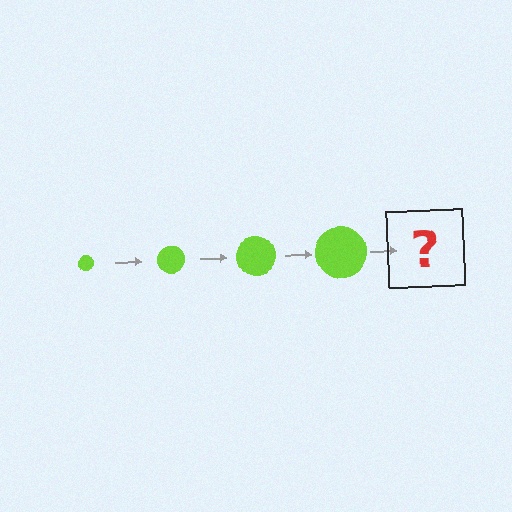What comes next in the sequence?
The next element should be a lime circle, larger than the previous one.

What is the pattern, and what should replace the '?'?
The pattern is that the circle gets progressively larger each step. The '?' should be a lime circle, larger than the previous one.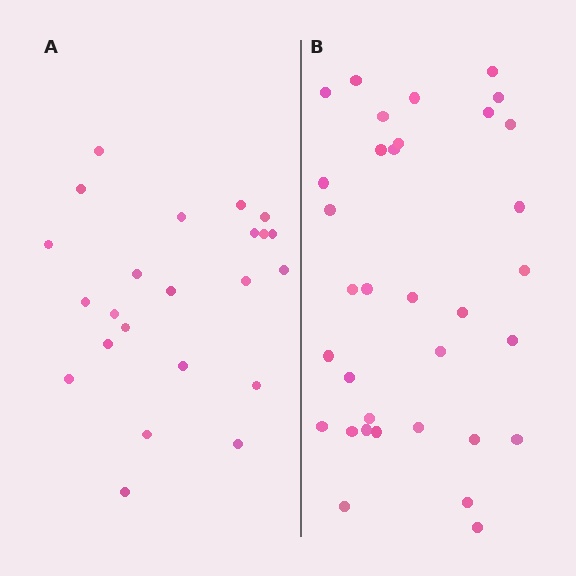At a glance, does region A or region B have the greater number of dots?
Region B (the right region) has more dots.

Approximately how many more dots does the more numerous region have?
Region B has roughly 12 or so more dots than region A.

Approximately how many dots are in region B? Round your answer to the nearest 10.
About 30 dots. (The exact count is 34, which rounds to 30.)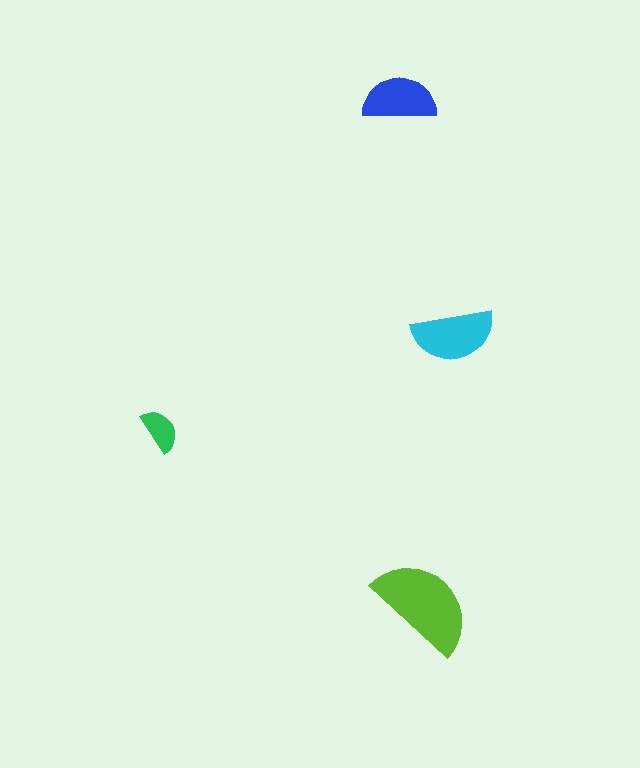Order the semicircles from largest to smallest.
the lime one, the cyan one, the blue one, the green one.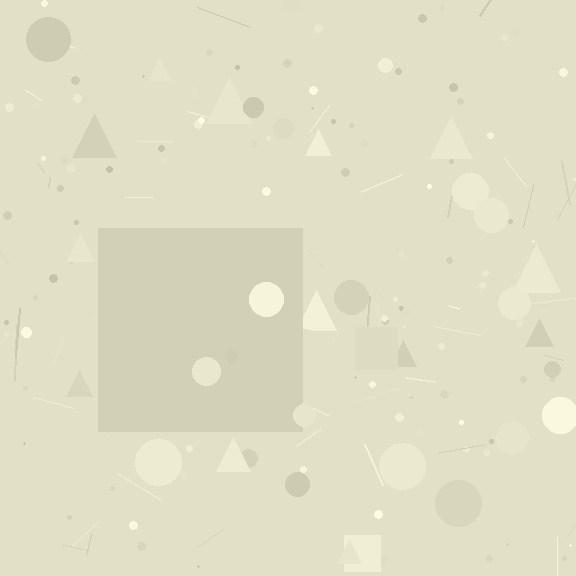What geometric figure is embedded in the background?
A square is embedded in the background.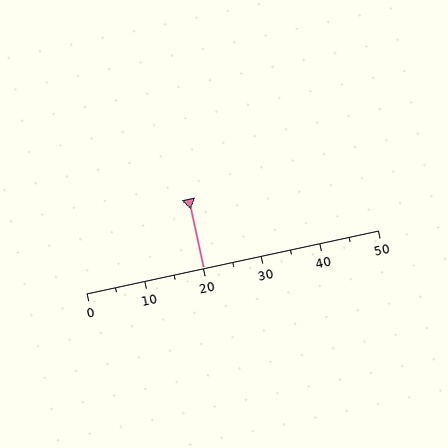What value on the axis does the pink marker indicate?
The marker indicates approximately 20.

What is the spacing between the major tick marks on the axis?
The major ticks are spaced 10 apart.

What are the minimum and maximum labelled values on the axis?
The axis runs from 0 to 50.